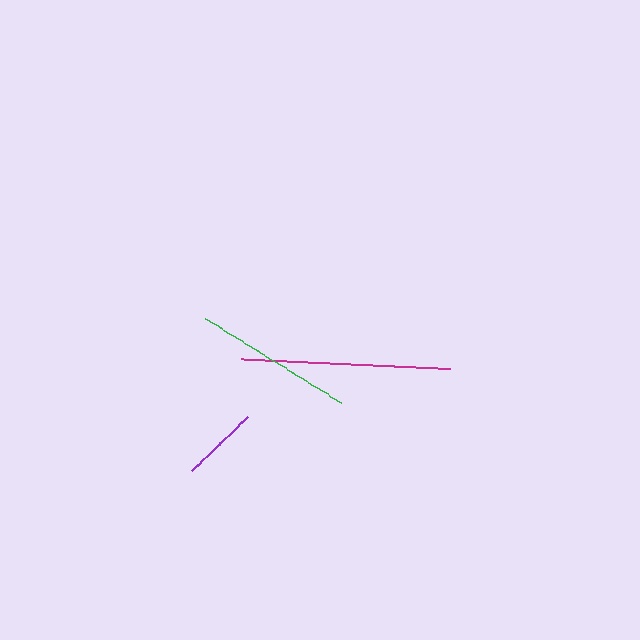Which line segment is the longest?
The magenta line is the longest at approximately 209 pixels.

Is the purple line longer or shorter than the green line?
The green line is longer than the purple line.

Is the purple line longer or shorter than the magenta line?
The magenta line is longer than the purple line.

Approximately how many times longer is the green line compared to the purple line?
The green line is approximately 2.0 times the length of the purple line.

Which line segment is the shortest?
The purple line is the shortest at approximately 79 pixels.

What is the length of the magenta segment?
The magenta segment is approximately 209 pixels long.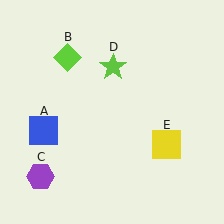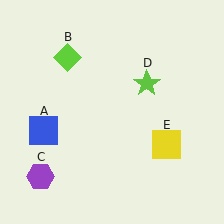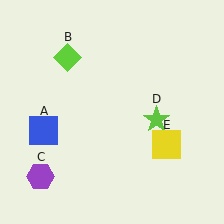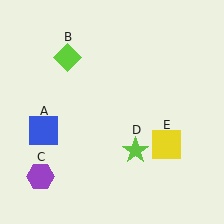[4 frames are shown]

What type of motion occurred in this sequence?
The lime star (object D) rotated clockwise around the center of the scene.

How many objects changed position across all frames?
1 object changed position: lime star (object D).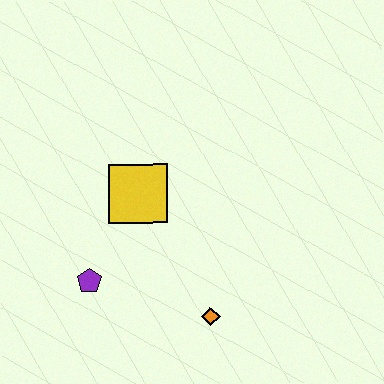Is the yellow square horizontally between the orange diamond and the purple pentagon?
Yes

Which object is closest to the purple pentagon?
The yellow square is closest to the purple pentagon.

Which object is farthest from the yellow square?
The orange diamond is farthest from the yellow square.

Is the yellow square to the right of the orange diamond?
No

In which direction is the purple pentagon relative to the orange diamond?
The purple pentagon is to the left of the orange diamond.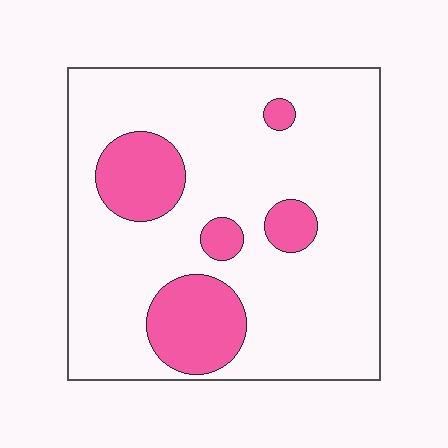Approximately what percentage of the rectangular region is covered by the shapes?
Approximately 20%.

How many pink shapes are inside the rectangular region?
5.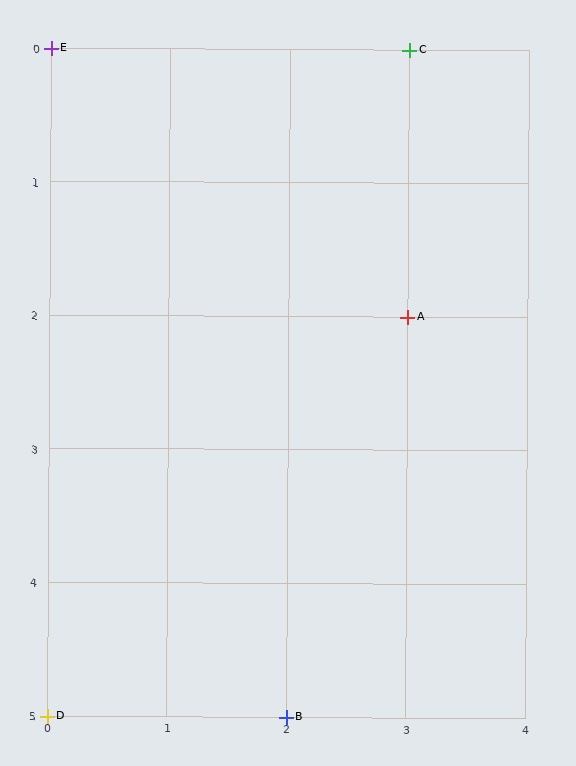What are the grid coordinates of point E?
Point E is at grid coordinates (0, 0).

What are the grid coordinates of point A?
Point A is at grid coordinates (3, 2).